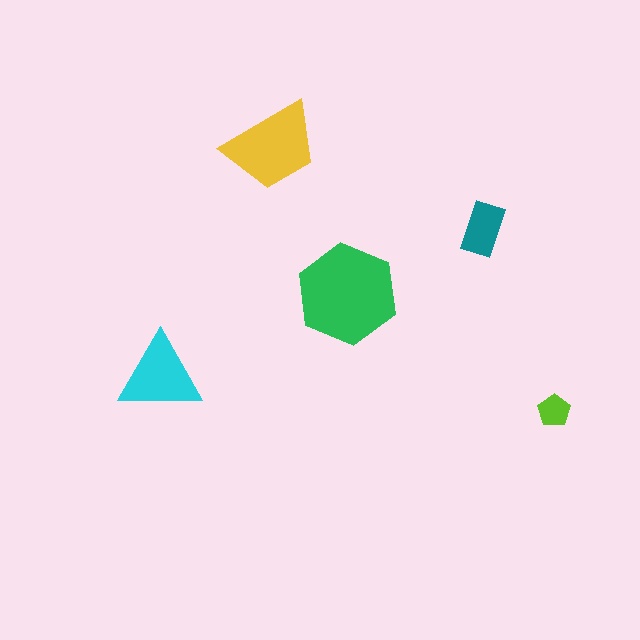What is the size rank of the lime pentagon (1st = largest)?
5th.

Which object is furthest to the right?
The lime pentagon is rightmost.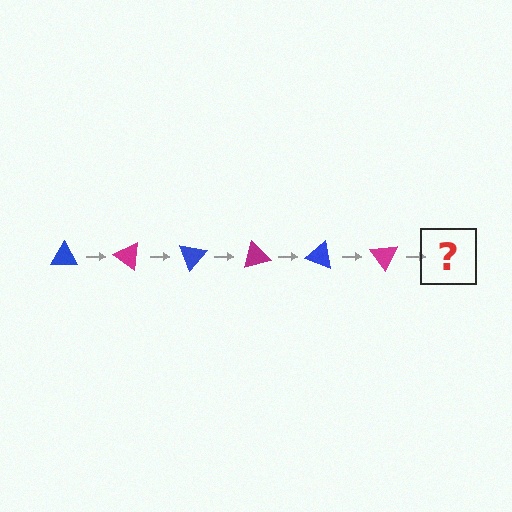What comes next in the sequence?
The next element should be a blue triangle, rotated 210 degrees from the start.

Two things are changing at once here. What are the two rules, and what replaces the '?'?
The two rules are that it rotates 35 degrees each step and the color cycles through blue and magenta. The '?' should be a blue triangle, rotated 210 degrees from the start.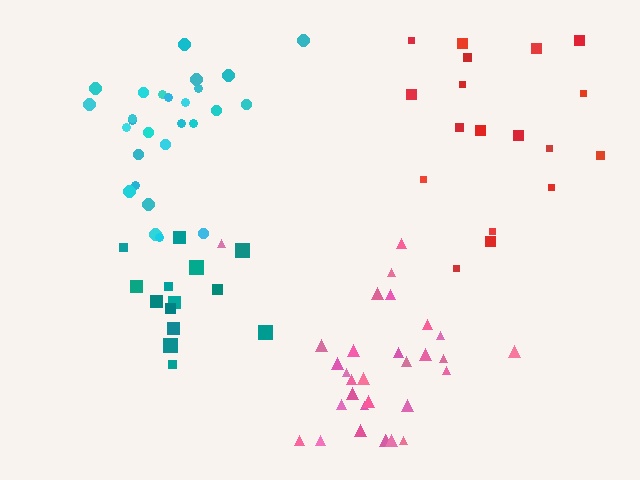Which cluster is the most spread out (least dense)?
Red.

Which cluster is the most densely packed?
Cyan.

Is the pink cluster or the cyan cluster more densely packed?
Cyan.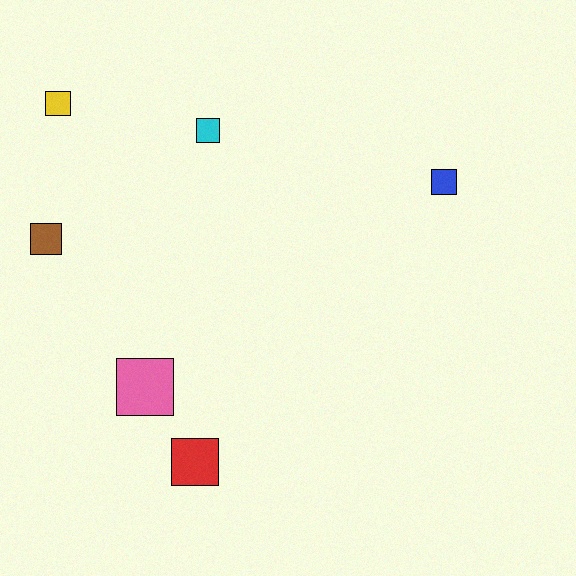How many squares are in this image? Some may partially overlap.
There are 6 squares.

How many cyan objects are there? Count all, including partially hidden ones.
There is 1 cyan object.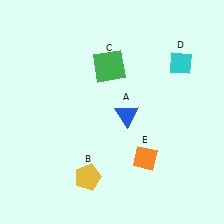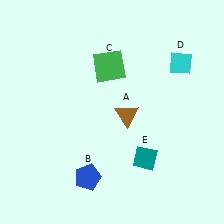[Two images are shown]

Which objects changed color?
A changed from blue to brown. B changed from yellow to blue. E changed from orange to teal.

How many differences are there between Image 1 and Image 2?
There are 3 differences between the two images.